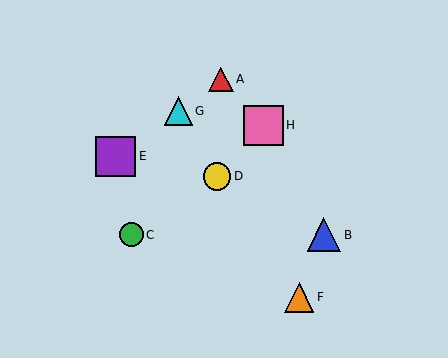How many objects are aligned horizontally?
2 objects (B, C) are aligned horizontally.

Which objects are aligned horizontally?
Objects B, C are aligned horizontally.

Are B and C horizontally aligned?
Yes, both are at y≈235.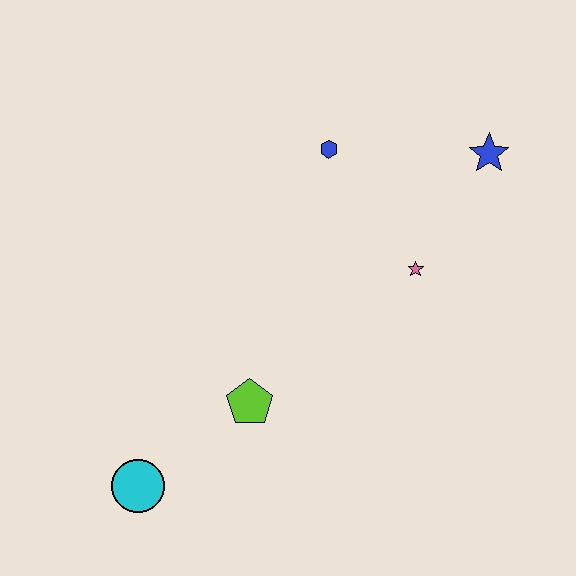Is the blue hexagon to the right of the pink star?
No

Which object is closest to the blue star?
The pink star is closest to the blue star.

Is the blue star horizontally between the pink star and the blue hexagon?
No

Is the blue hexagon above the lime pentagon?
Yes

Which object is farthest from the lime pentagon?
The blue star is farthest from the lime pentagon.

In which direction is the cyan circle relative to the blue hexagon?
The cyan circle is below the blue hexagon.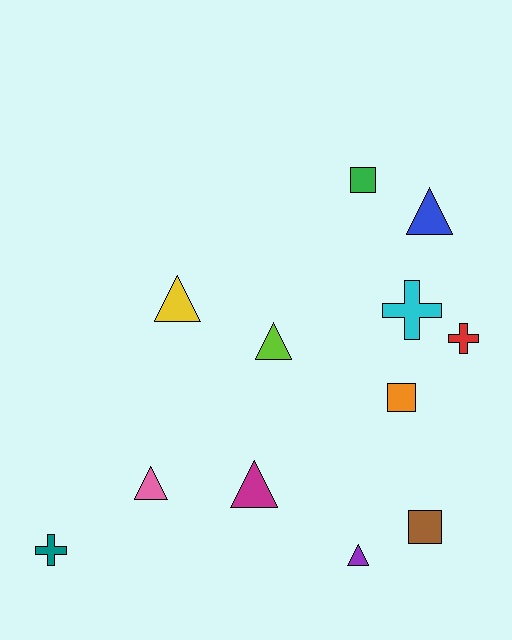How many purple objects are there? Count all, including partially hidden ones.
There is 1 purple object.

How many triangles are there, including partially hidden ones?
There are 6 triangles.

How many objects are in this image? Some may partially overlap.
There are 12 objects.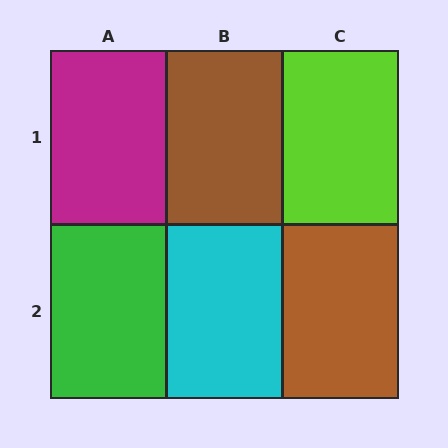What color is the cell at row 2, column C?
Brown.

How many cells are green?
1 cell is green.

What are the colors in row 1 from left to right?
Magenta, brown, lime.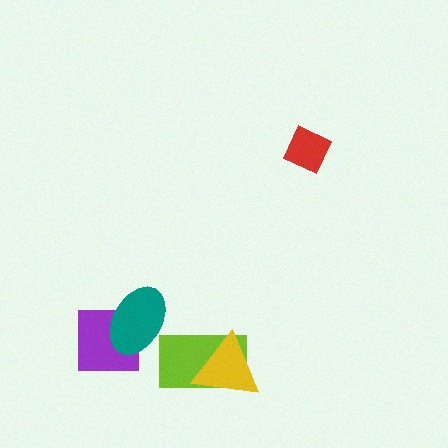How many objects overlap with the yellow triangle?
1 object overlaps with the yellow triangle.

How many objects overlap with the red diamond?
0 objects overlap with the red diamond.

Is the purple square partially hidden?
Yes, it is partially covered by another shape.